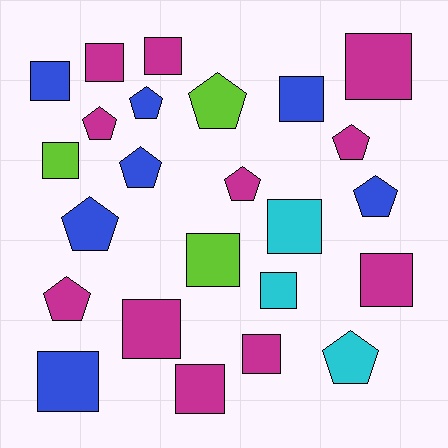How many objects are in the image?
There are 24 objects.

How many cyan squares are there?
There are 2 cyan squares.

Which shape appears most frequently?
Square, with 14 objects.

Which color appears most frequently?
Magenta, with 11 objects.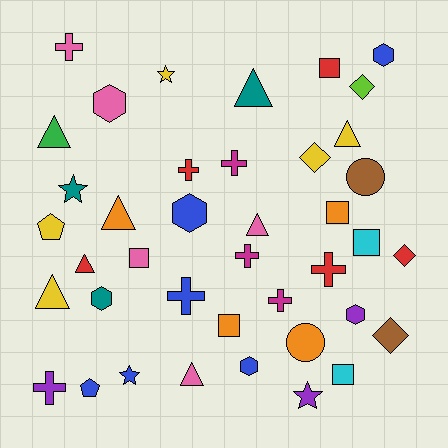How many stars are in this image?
There are 4 stars.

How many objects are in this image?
There are 40 objects.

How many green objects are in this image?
There is 1 green object.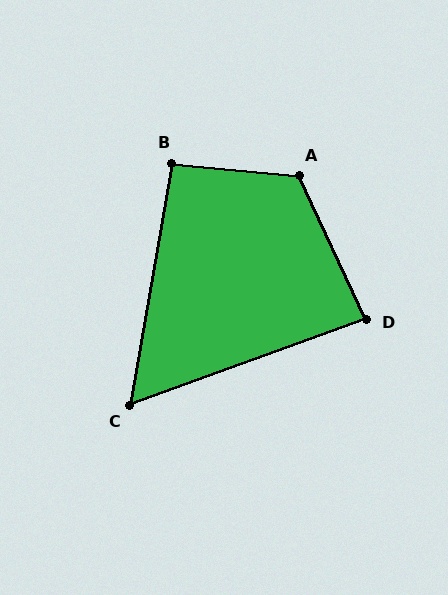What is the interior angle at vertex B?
Approximately 95 degrees (approximately right).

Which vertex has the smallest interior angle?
C, at approximately 60 degrees.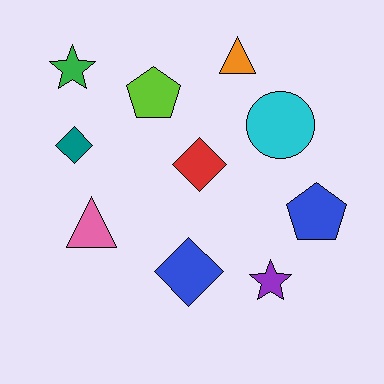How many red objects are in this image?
There is 1 red object.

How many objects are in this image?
There are 10 objects.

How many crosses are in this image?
There are no crosses.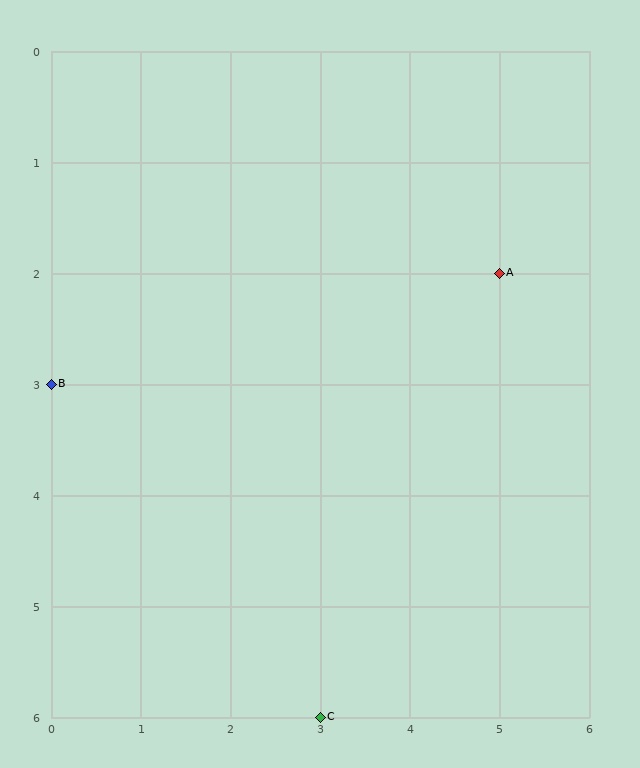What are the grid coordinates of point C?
Point C is at grid coordinates (3, 6).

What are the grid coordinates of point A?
Point A is at grid coordinates (5, 2).